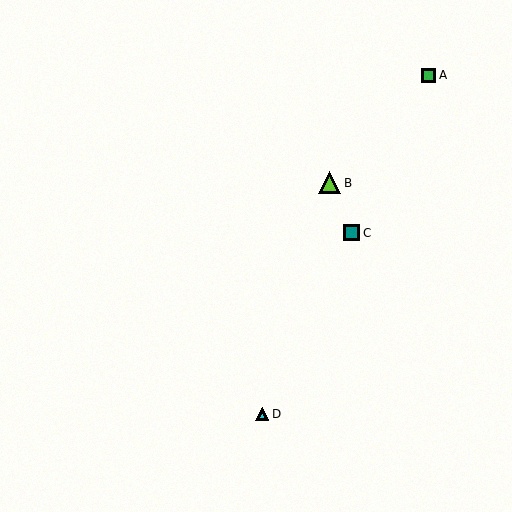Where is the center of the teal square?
The center of the teal square is at (352, 233).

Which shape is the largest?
The lime triangle (labeled B) is the largest.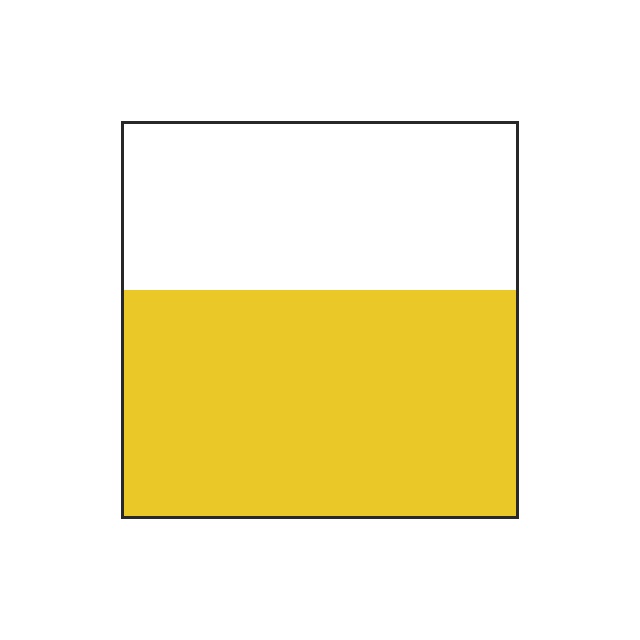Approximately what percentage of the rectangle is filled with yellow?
Approximately 60%.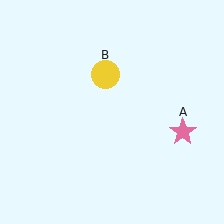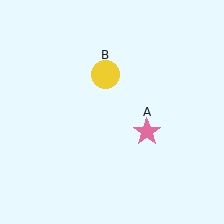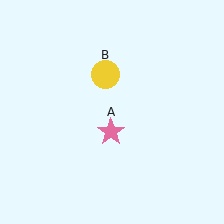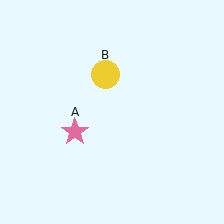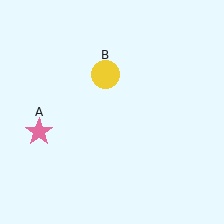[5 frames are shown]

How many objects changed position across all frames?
1 object changed position: pink star (object A).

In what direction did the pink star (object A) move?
The pink star (object A) moved left.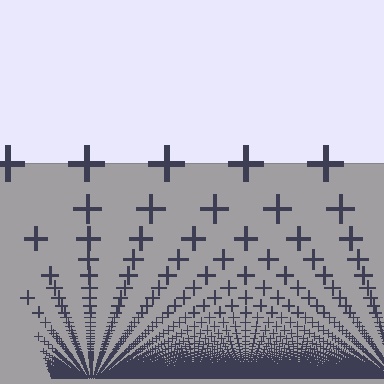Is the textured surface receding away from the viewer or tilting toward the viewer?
The surface appears to tilt toward the viewer. Texture elements get larger and sparser toward the top.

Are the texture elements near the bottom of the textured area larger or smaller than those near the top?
Smaller. The gradient is inverted — elements near the bottom are smaller and denser.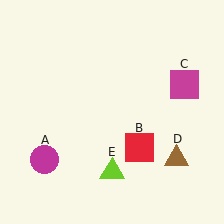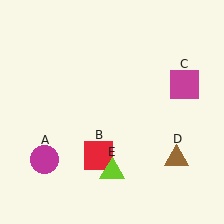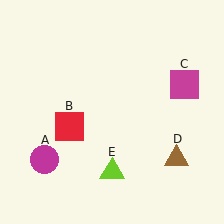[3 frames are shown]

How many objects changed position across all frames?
1 object changed position: red square (object B).